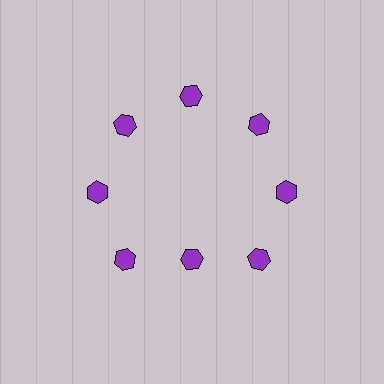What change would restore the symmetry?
The symmetry would be restored by moving it outward, back onto the ring so that all 8 hexagons sit at equal angles and equal distance from the center.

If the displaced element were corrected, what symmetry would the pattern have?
It would have 8-fold rotational symmetry — the pattern would map onto itself every 45 degrees.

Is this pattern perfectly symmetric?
No. The 8 purple hexagons are arranged in a ring, but one element near the 6 o'clock position is pulled inward toward the center, breaking the 8-fold rotational symmetry.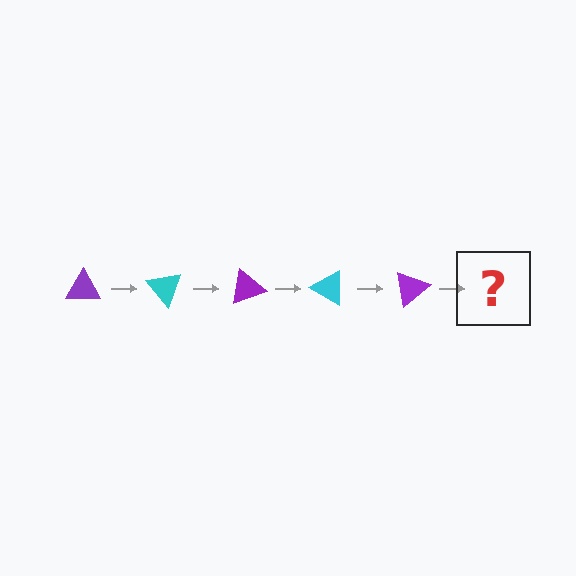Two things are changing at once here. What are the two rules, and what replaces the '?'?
The two rules are that it rotates 50 degrees each step and the color cycles through purple and cyan. The '?' should be a cyan triangle, rotated 250 degrees from the start.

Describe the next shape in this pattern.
It should be a cyan triangle, rotated 250 degrees from the start.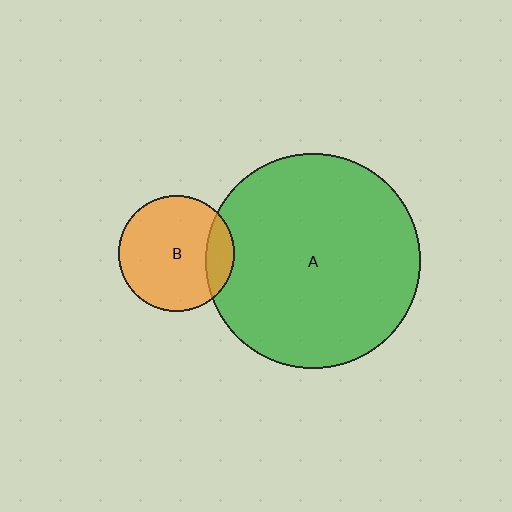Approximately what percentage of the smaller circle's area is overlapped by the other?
Approximately 15%.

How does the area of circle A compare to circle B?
Approximately 3.5 times.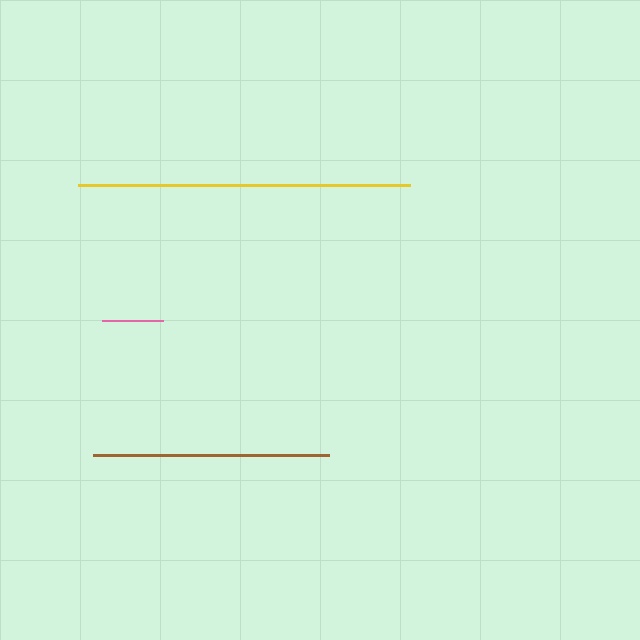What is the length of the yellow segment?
The yellow segment is approximately 331 pixels long.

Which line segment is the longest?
The yellow line is the longest at approximately 331 pixels.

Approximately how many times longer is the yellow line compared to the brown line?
The yellow line is approximately 1.4 times the length of the brown line.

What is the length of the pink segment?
The pink segment is approximately 61 pixels long.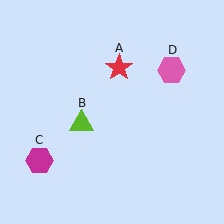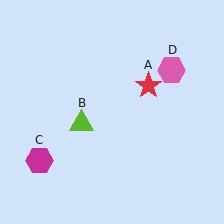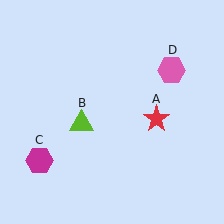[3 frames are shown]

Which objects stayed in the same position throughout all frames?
Lime triangle (object B) and magenta hexagon (object C) and pink hexagon (object D) remained stationary.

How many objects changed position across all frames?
1 object changed position: red star (object A).